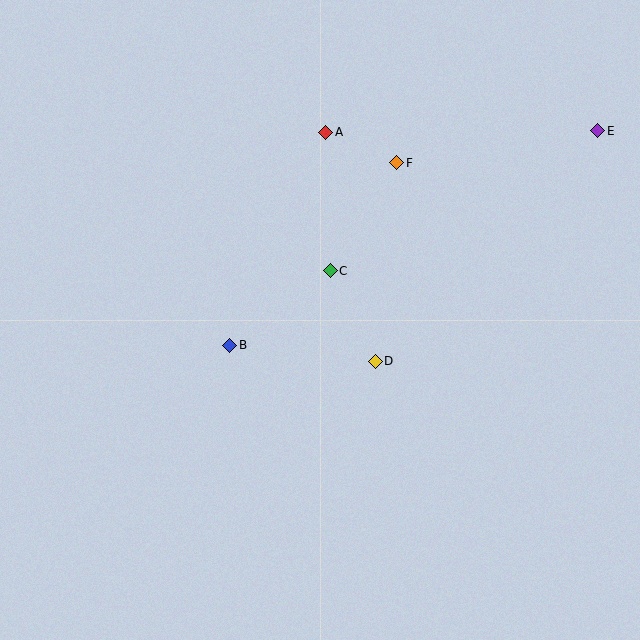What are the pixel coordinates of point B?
Point B is at (230, 345).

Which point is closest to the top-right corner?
Point E is closest to the top-right corner.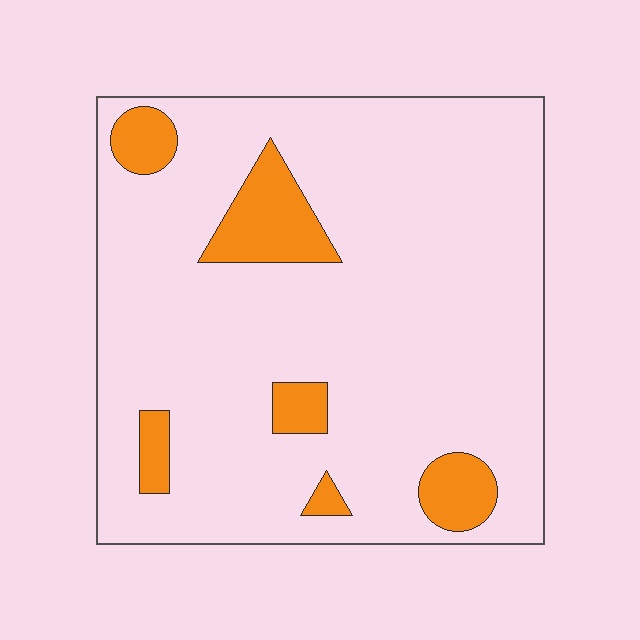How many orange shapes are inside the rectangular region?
6.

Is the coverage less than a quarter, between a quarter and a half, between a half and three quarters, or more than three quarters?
Less than a quarter.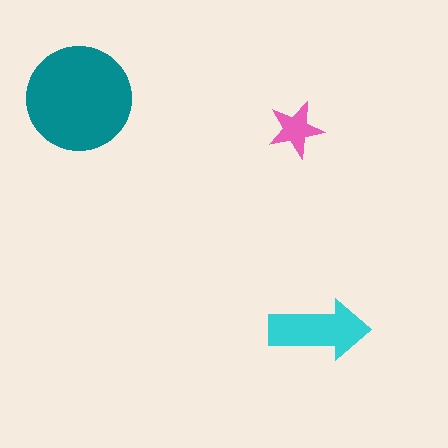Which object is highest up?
The teal circle is topmost.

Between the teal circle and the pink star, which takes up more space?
The teal circle.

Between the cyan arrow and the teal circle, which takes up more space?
The teal circle.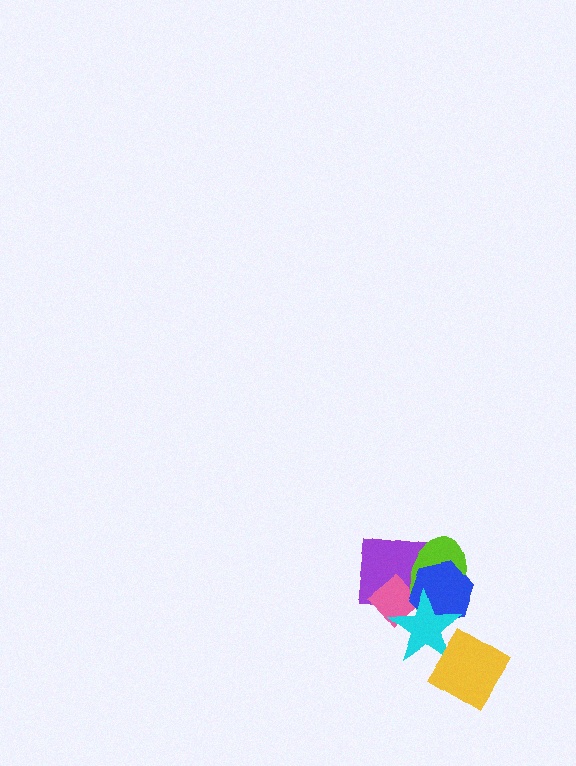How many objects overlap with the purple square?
4 objects overlap with the purple square.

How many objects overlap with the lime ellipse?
4 objects overlap with the lime ellipse.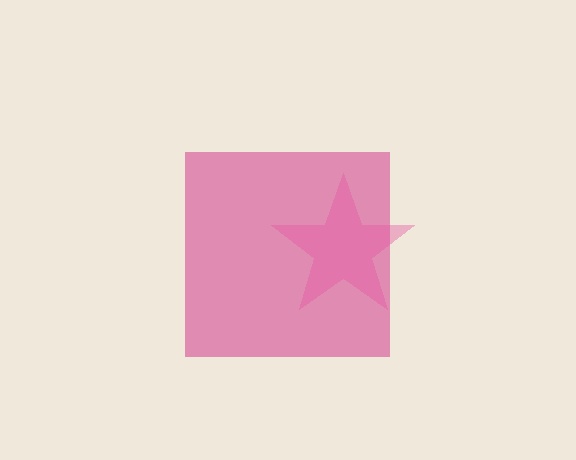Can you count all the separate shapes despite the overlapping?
Yes, there are 2 separate shapes.